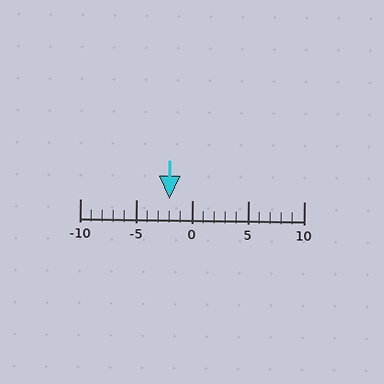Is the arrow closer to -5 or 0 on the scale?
The arrow is closer to 0.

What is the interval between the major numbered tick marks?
The major tick marks are spaced 5 units apart.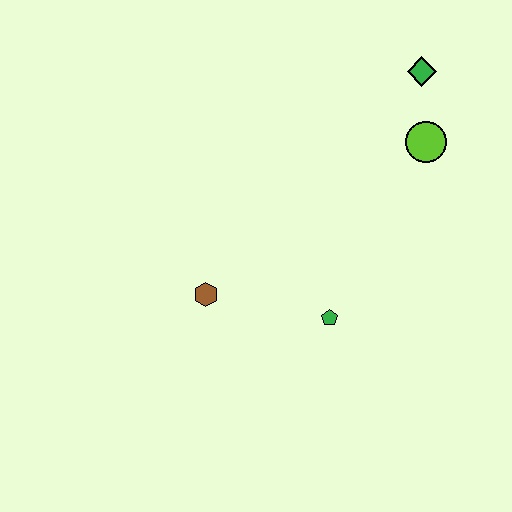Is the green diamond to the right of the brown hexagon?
Yes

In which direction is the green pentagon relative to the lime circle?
The green pentagon is below the lime circle.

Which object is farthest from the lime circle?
The brown hexagon is farthest from the lime circle.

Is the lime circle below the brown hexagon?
No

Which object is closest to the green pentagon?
The brown hexagon is closest to the green pentagon.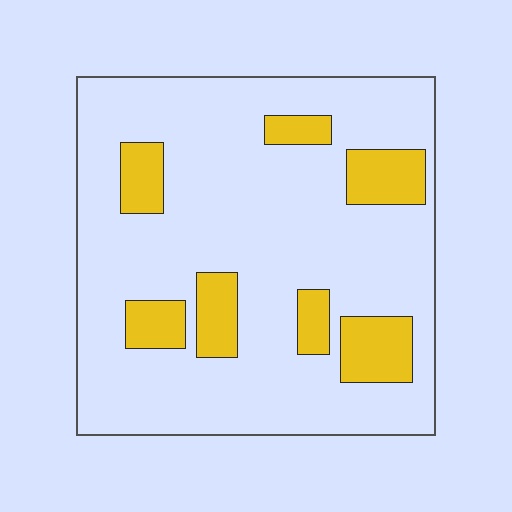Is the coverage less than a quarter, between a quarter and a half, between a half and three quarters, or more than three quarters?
Less than a quarter.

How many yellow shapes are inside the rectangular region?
7.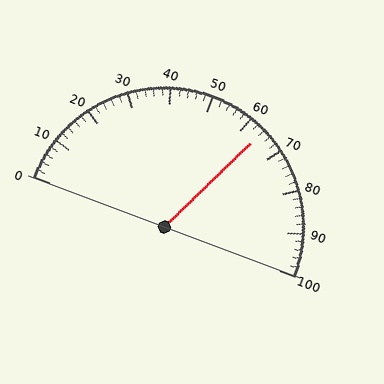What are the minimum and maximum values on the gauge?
The gauge ranges from 0 to 100.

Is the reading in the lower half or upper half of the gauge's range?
The reading is in the upper half of the range (0 to 100).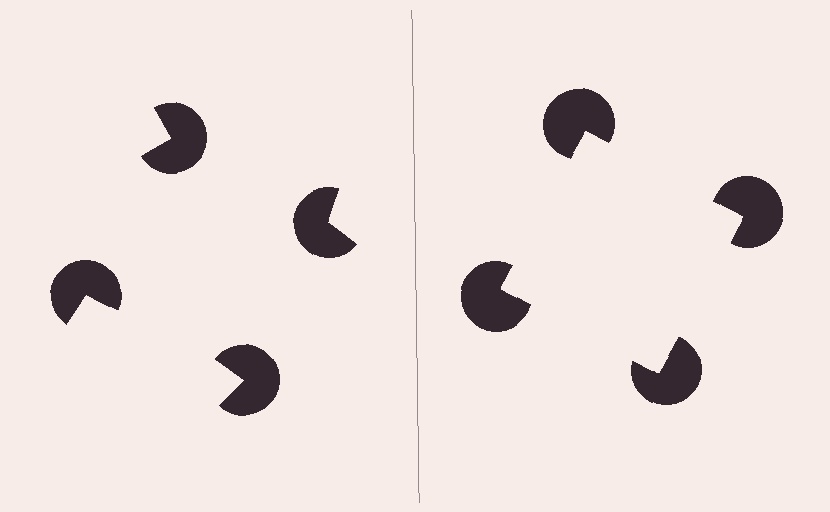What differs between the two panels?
The pac-man discs are positioned identically on both sides; only the wedge orientations differ. On the right they align to a square; on the left they are misaligned.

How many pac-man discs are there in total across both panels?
8 — 4 on each side.